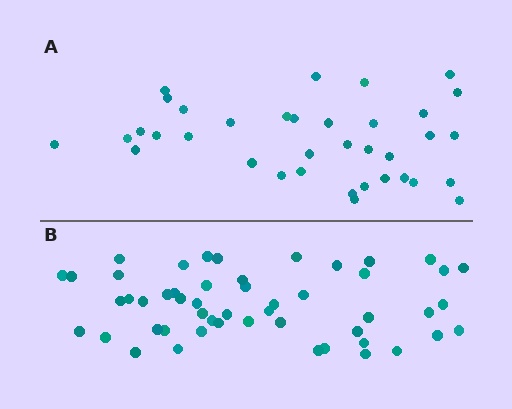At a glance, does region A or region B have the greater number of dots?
Region B (the bottom region) has more dots.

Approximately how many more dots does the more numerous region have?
Region B has approximately 15 more dots than region A.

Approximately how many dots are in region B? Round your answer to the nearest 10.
About 50 dots. (The exact count is 51, which rounds to 50.)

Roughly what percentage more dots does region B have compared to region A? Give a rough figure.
About 40% more.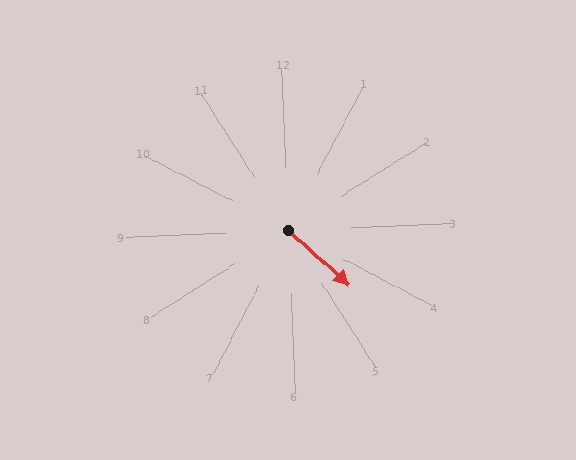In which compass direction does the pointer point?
Southeast.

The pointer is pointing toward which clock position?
Roughly 4 o'clock.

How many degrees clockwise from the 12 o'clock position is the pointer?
Approximately 134 degrees.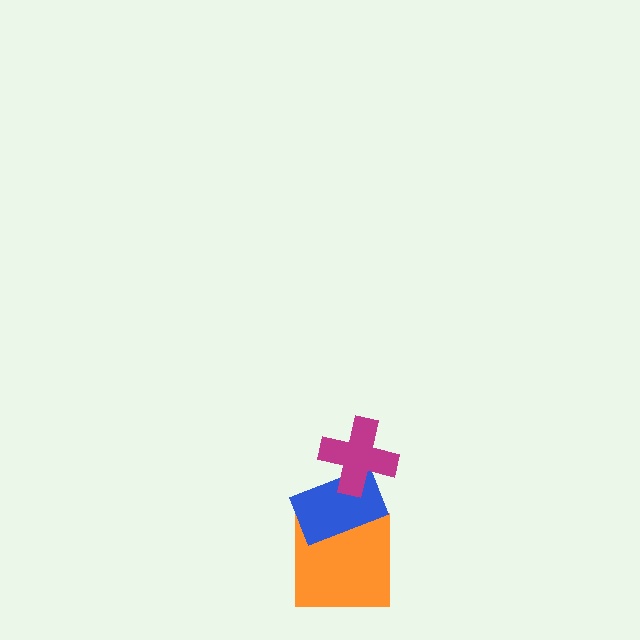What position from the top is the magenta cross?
The magenta cross is 1st from the top.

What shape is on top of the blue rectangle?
The magenta cross is on top of the blue rectangle.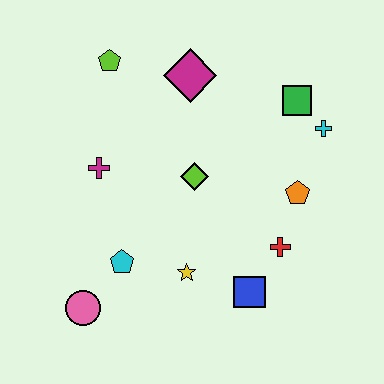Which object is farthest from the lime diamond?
The pink circle is farthest from the lime diamond.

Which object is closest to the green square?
The cyan cross is closest to the green square.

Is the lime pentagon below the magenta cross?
No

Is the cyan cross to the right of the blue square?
Yes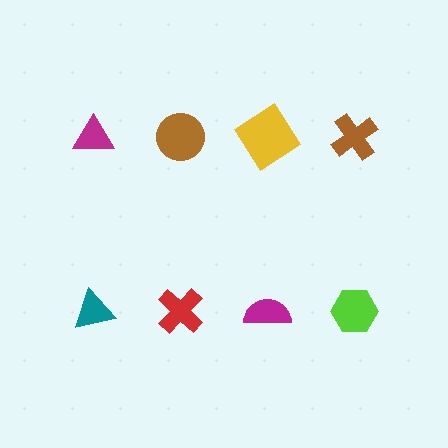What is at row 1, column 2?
A brown circle.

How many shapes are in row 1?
4 shapes.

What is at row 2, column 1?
A teal triangle.